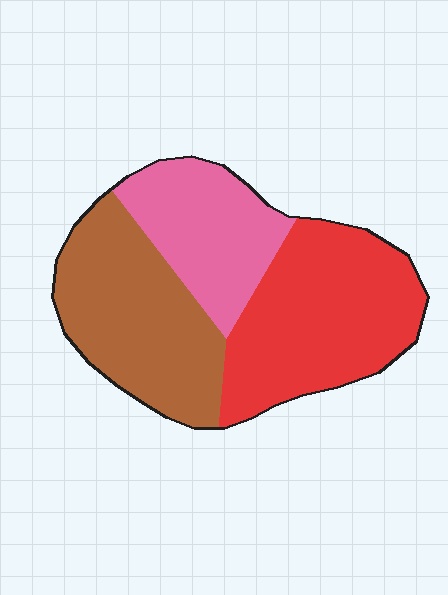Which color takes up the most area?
Red, at roughly 40%.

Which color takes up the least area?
Pink, at roughly 25%.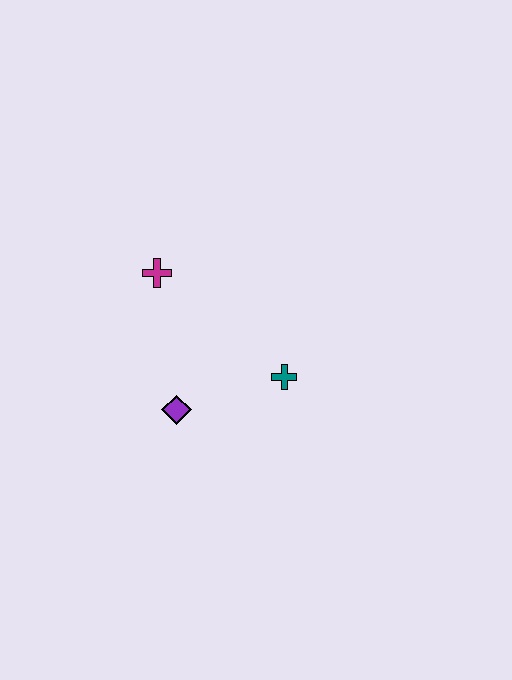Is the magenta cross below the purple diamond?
No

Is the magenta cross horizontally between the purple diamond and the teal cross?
No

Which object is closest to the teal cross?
The purple diamond is closest to the teal cross.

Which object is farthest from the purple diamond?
The magenta cross is farthest from the purple diamond.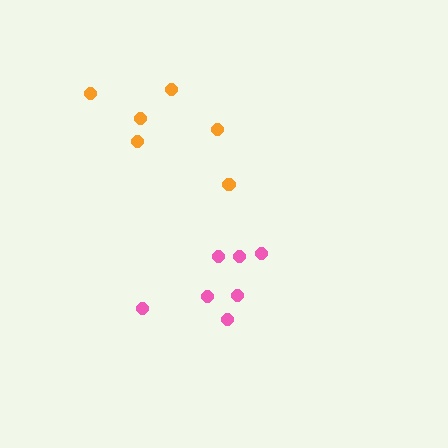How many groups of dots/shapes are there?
There are 2 groups.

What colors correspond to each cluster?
The clusters are colored: pink, orange.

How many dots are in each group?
Group 1: 7 dots, Group 2: 6 dots (13 total).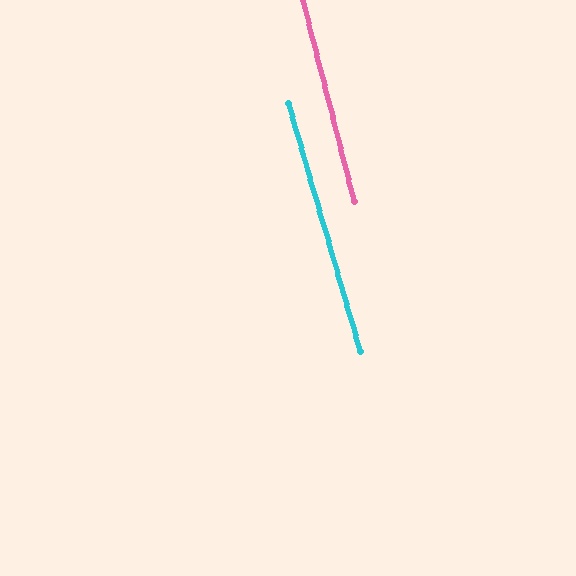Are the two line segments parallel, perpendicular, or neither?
Parallel — their directions differ by only 2.0°.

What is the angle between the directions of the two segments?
Approximately 2 degrees.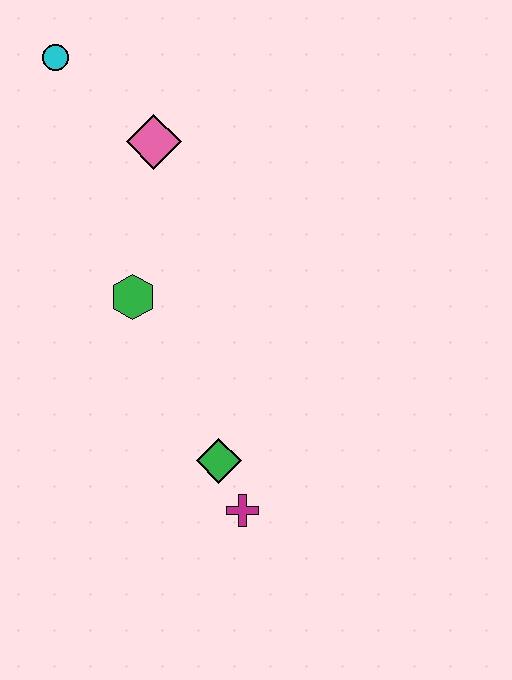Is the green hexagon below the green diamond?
No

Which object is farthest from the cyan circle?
The magenta cross is farthest from the cyan circle.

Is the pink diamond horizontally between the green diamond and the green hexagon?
Yes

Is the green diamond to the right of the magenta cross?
No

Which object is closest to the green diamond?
The magenta cross is closest to the green diamond.